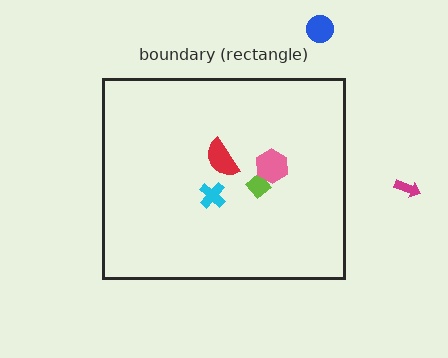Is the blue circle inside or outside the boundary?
Outside.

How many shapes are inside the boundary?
4 inside, 2 outside.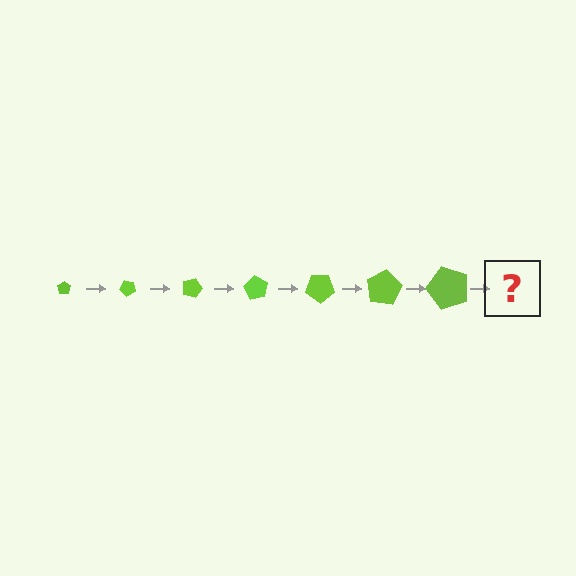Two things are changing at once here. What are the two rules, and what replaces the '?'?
The two rules are that the pentagon grows larger each step and it rotates 45 degrees each step. The '?' should be a pentagon, larger than the previous one and rotated 315 degrees from the start.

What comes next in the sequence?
The next element should be a pentagon, larger than the previous one and rotated 315 degrees from the start.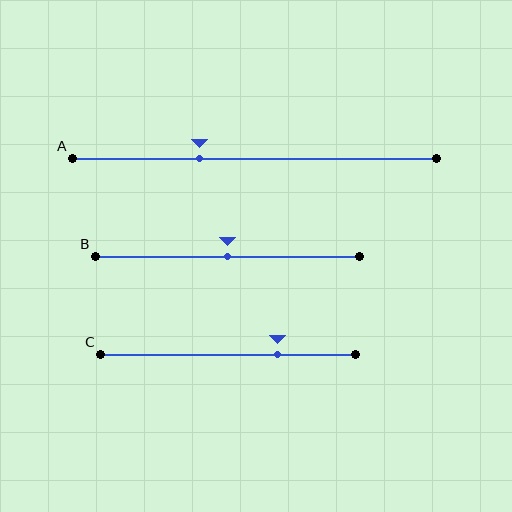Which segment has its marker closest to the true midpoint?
Segment B has its marker closest to the true midpoint.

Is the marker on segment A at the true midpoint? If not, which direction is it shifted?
No, the marker on segment A is shifted to the left by about 15% of the segment length.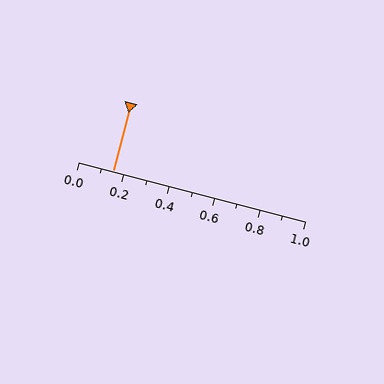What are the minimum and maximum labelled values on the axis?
The axis runs from 0.0 to 1.0.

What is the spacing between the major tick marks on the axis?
The major ticks are spaced 0.2 apart.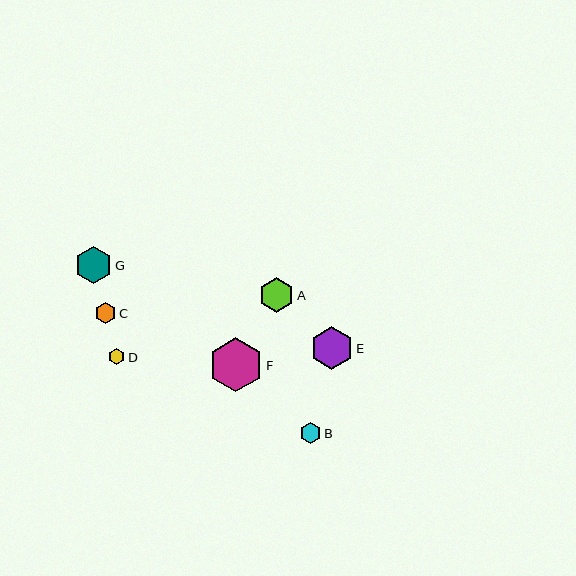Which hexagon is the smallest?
Hexagon D is the smallest with a size of approximately 16 pixels.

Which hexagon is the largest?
Hexagon F is the largest with a size of approximately 54 pixels.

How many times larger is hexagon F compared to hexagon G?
Hexagon F is approximately 1.5 times the size of hexagon G.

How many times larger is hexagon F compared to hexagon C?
Hexagon F is approximately 2.6 times the size of hexagon C.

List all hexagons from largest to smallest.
From largest to smallest: F, E, G, A, B, C, D.